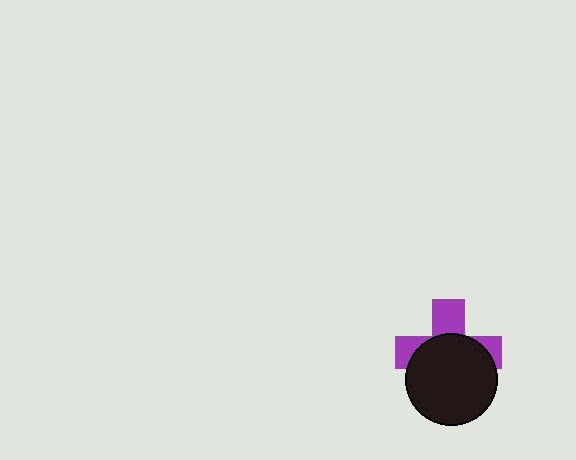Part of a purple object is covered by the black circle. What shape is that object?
It is a cross.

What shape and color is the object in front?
The object in front is a black circle.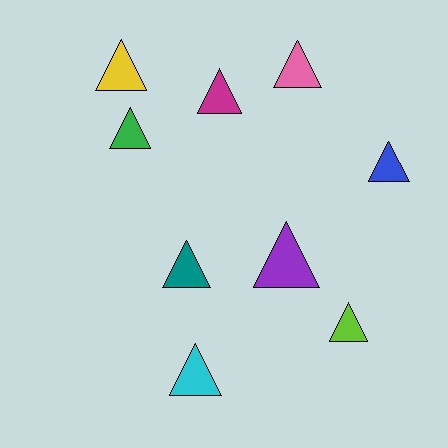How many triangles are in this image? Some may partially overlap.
There are 9 triangles.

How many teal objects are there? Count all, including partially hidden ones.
There is 1 teal object.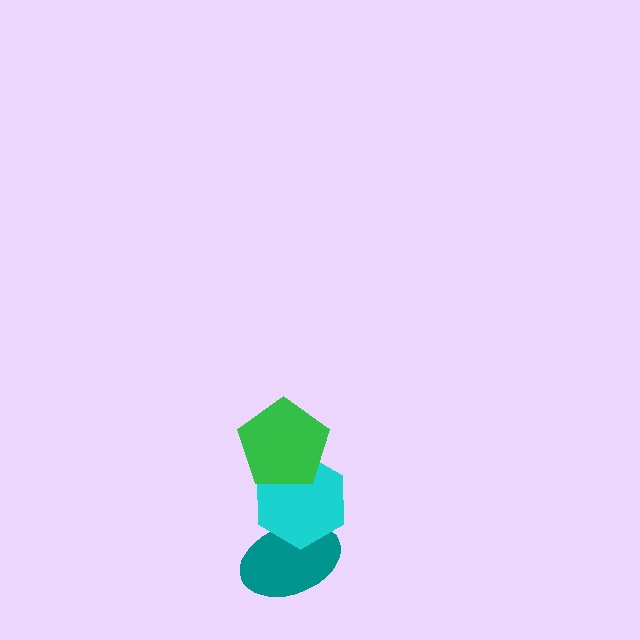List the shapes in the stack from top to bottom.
From top to bottom: the green pentagon, the cyan hexagon, the teal ellipse.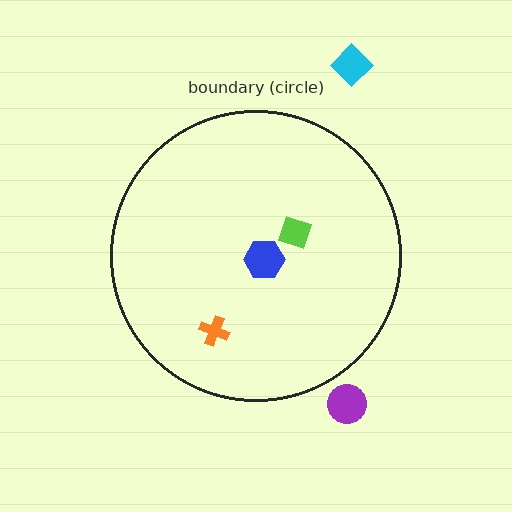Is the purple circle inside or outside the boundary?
Outside.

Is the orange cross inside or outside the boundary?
Inside.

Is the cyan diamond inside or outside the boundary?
Outside.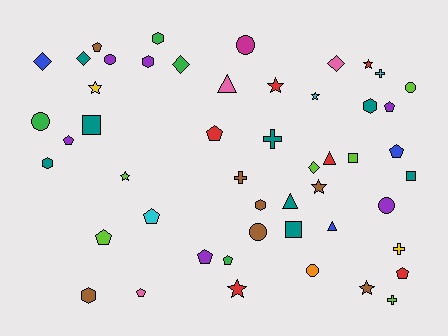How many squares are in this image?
There are 4 squares.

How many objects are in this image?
There are 50 objects.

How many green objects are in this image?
There are 4 green objects.